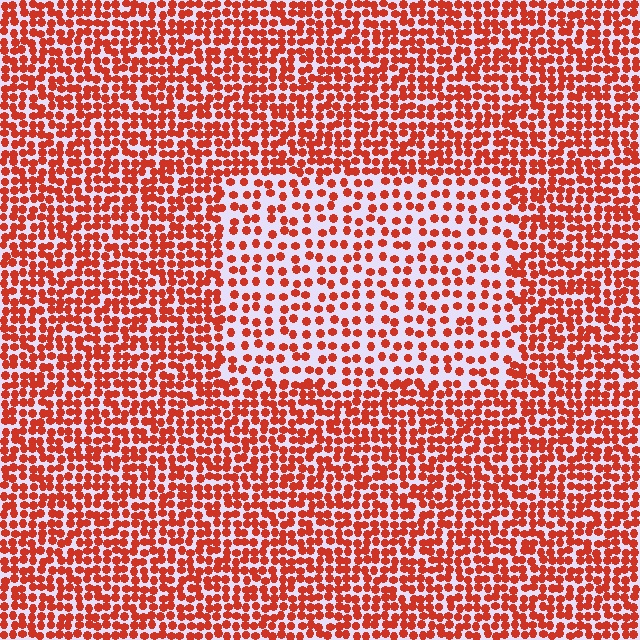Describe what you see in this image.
The image contains small red elements arranged at two different densities. A rectangle-shaped region is visible where the elements are less densely packed than the surrounding area.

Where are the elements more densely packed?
The elements are more densely packed outside the rectangle boundary.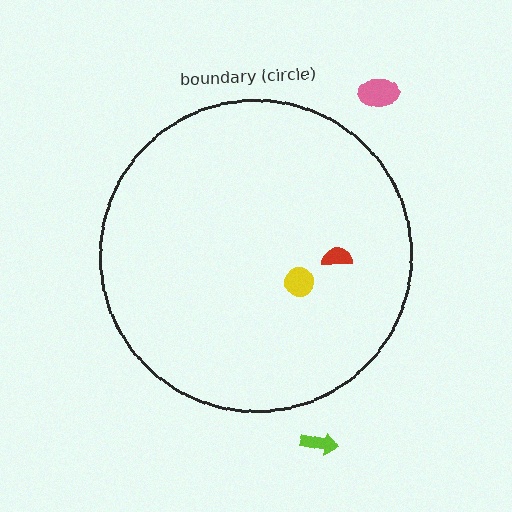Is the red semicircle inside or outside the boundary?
Inside.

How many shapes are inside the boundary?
2 inside, 2 outside.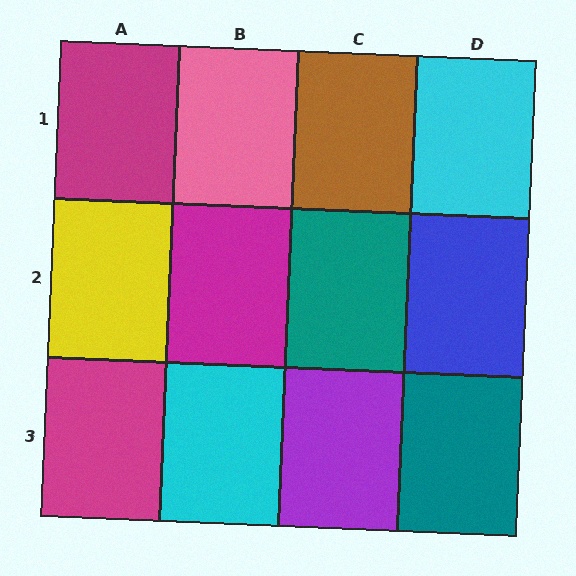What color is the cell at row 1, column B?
Pink.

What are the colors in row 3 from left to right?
Magenta, cyan, purple, teal.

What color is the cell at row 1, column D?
Cyan.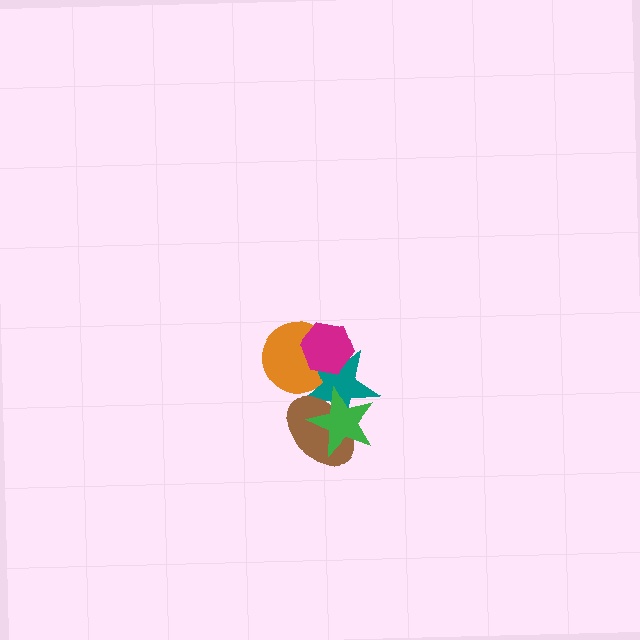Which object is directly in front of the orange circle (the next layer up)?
The teal star is directly in front of the orange circle.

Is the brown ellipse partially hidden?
Yes, it is partially covered by another shape.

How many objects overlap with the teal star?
4 objects overlap with the teal star.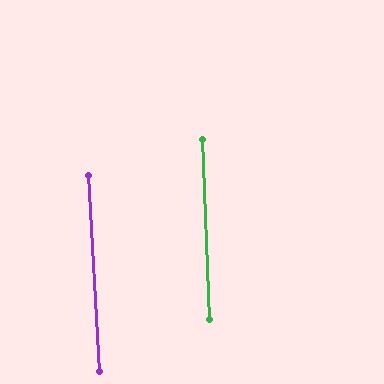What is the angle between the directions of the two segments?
Approximately 1 degree.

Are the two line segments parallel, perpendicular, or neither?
Parallel — their directions differ by only 0.8°.